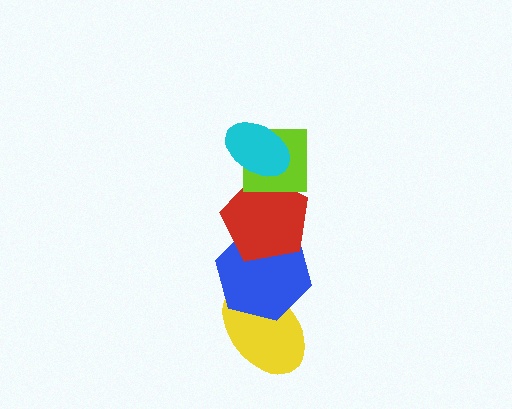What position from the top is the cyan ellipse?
The cyan ellipse is 1st from the top.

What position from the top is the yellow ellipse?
The yellow ellipse is 5th from the top.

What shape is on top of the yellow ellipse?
The blue hexagon is on top of the yellow ellipse.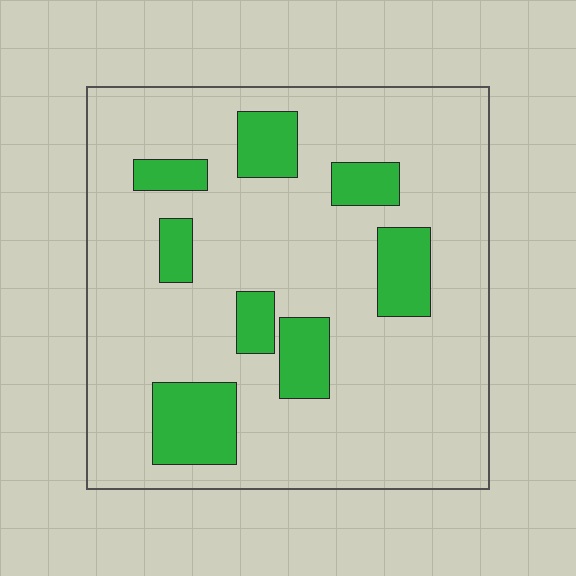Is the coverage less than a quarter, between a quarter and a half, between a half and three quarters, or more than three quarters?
Less than a quarter.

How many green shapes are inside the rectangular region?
8.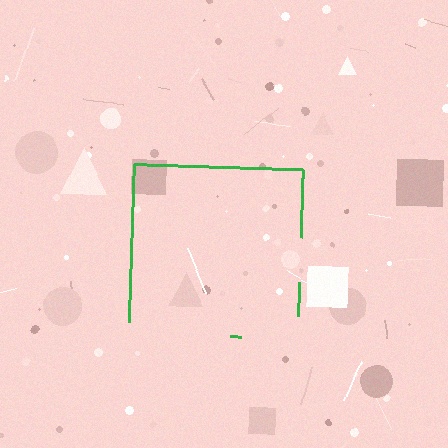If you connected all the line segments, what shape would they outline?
They would outline a square.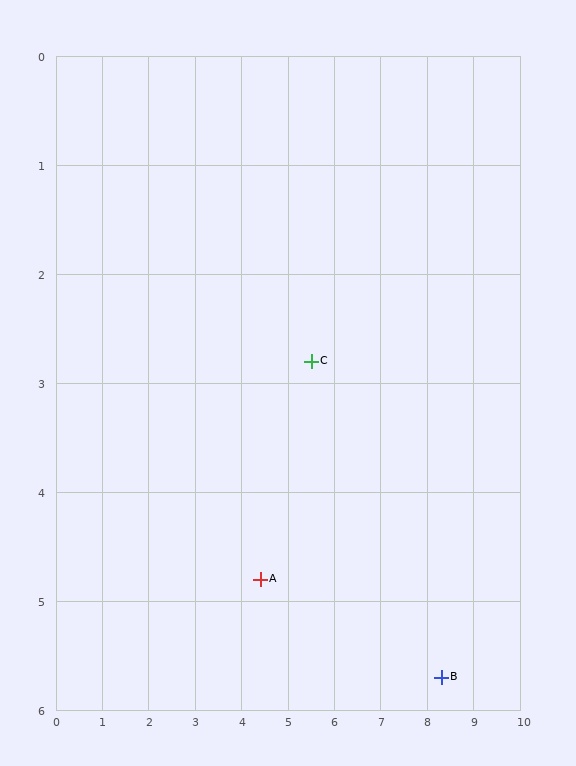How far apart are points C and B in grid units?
Points C and B are about 4.0 grid units apart.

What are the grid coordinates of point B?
Point B is at approximately (8.3, 5.7).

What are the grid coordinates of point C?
Point C is at approximately (5.5, 2.8).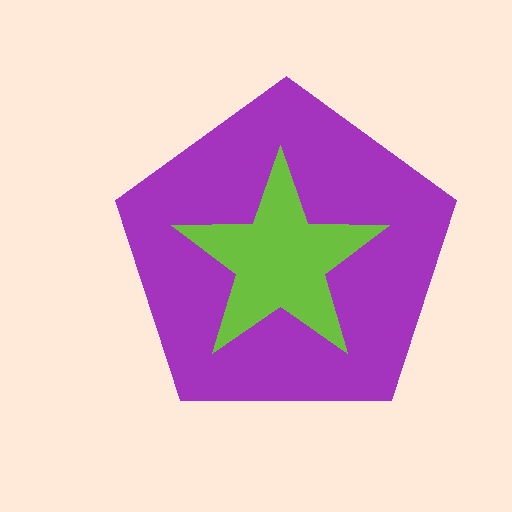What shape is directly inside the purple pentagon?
The lime star.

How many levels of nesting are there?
2.